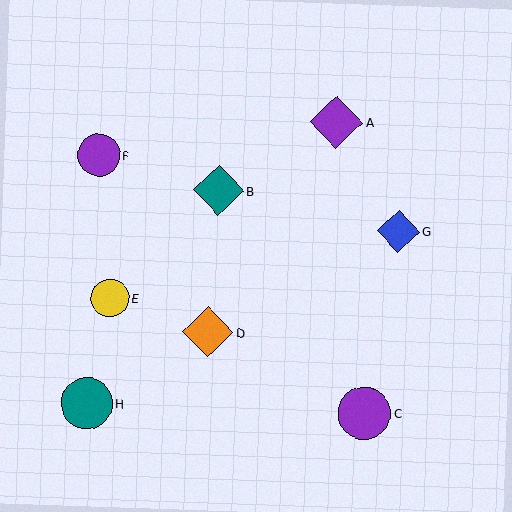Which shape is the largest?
The purple circle (labeled C) is the largest.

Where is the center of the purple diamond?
The center of the purple diamond is at (336, 122).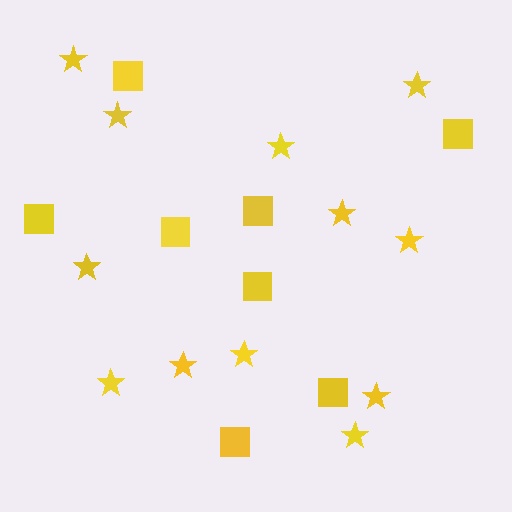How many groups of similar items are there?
There are 2 groups: one group of squares (8) and one group of stars (12).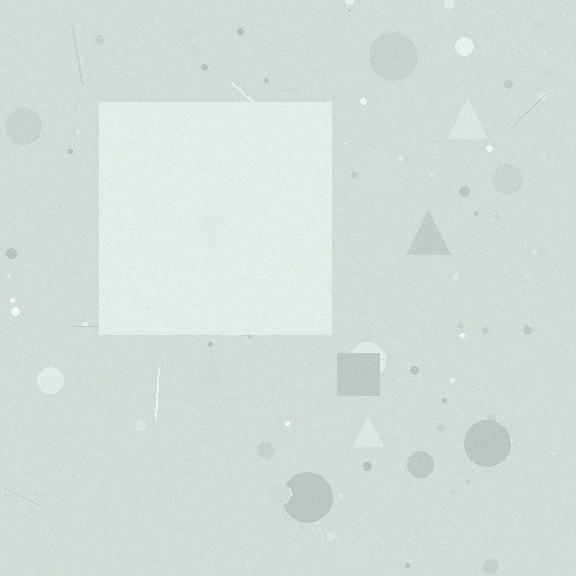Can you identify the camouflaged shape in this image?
The camouflaged shape is a square.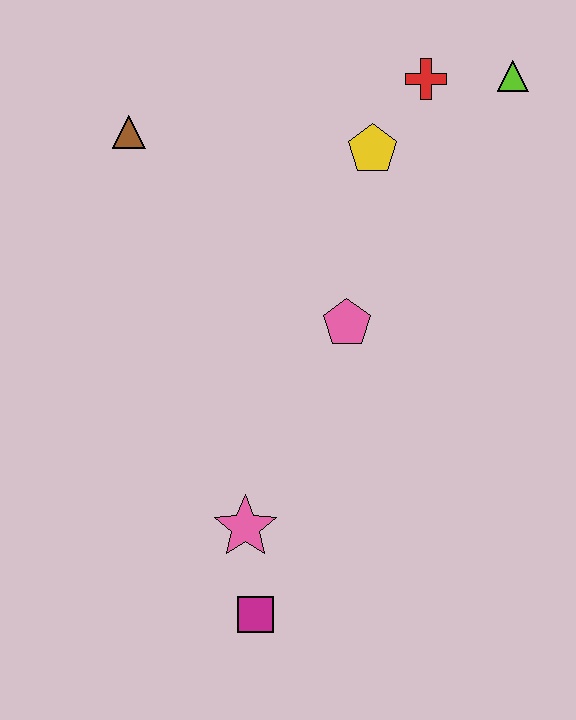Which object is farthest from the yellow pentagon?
The magenta square is farthest from the yellow pentagon.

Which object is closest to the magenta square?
The pink star is closest to the magenta square.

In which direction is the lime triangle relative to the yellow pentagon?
The lime triangle is to the right of the yellow pentagon.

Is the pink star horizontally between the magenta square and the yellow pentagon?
No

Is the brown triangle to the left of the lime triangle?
Yes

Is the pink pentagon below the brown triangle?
Yes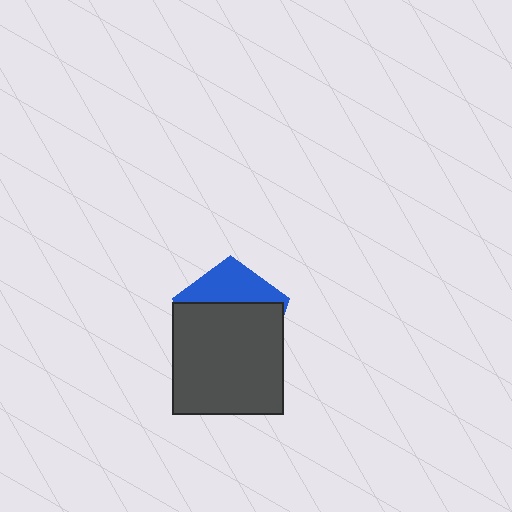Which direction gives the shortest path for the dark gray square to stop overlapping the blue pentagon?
Moving down gives the shortest separation.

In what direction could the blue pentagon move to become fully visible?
The blue pentagon could move up. That would shift it out from behind the dark gray square entirely.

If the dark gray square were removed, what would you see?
You would see the complete blue pentagon.